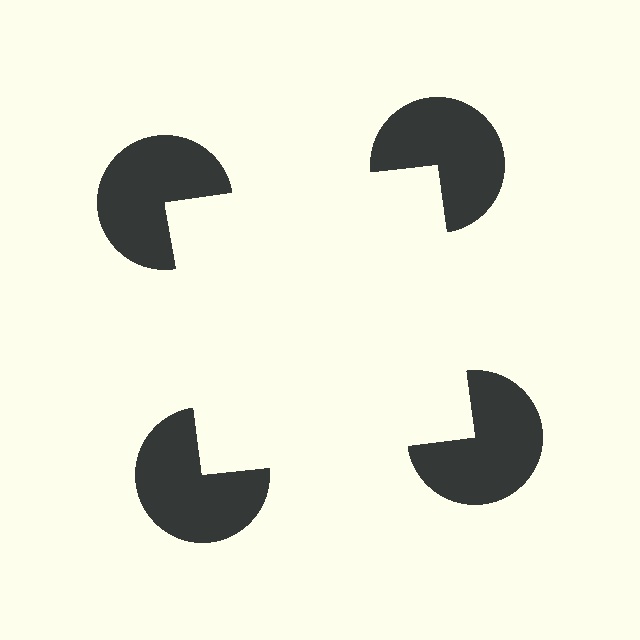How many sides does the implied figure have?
4 sides.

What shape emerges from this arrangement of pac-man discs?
An illusory square — its edges are inferred from the aligned wedge cuts in the pac-man discs, not physically drawn.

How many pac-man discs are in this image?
There are 4 — one at each vertex of the illusory square.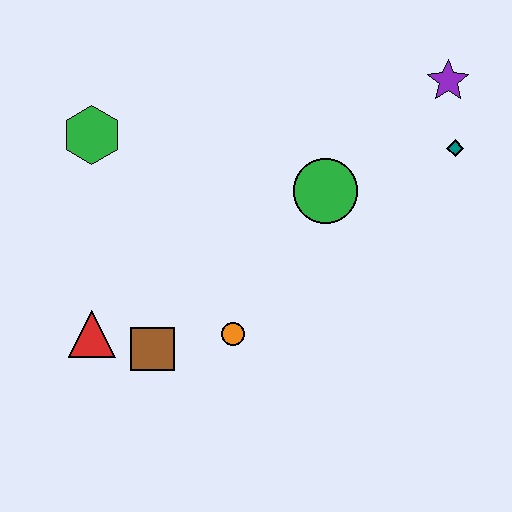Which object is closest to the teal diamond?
The purple star is closest to the teal diamond.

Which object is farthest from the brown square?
The purple star is farthest from the brown square.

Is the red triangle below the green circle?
Yes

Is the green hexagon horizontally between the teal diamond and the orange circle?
No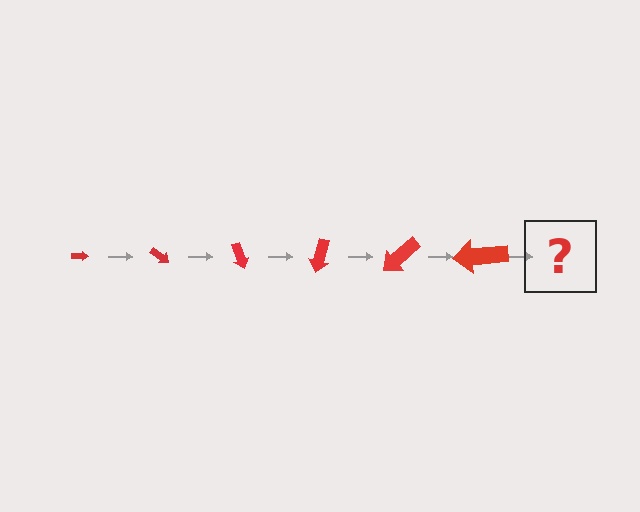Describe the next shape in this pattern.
It should be an arrow, larger than the previous one and rotated 210 degrees from the start.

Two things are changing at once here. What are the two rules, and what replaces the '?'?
The two rules are that the arrow grows larger each step and it rotates 35 degrees each step. The '?' should be an arrow, larger than the previous one and rotated 210 degrees from the start.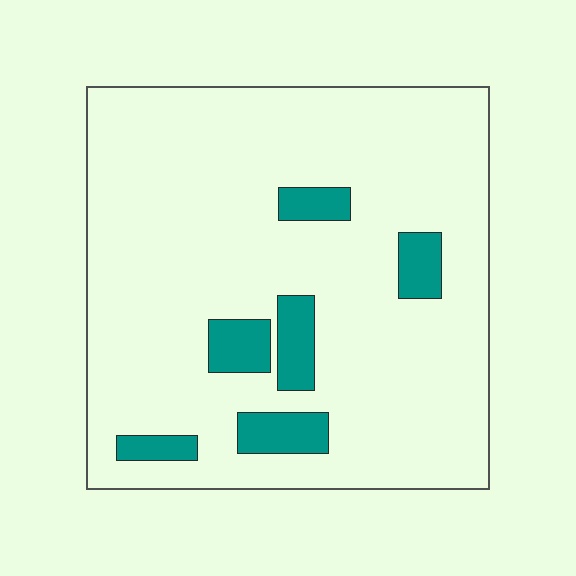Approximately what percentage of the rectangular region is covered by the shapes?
Approximately 10%.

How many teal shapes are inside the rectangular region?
6.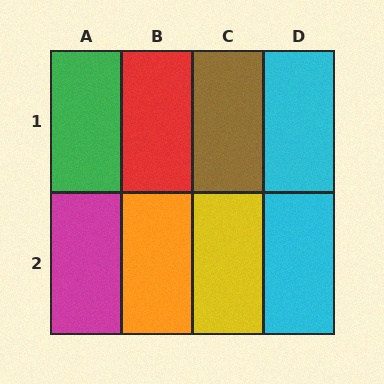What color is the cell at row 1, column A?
Green.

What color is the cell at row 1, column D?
Cyan.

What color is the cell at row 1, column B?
Red.